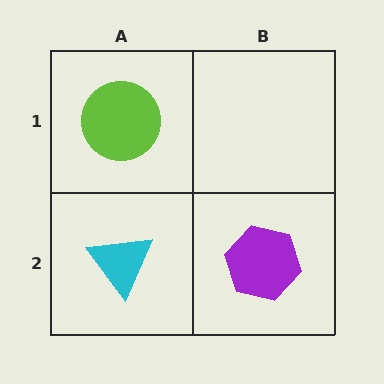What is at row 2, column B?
A purple hexagon.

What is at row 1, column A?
A lime circle.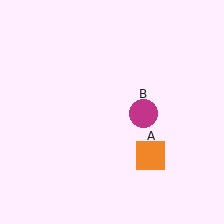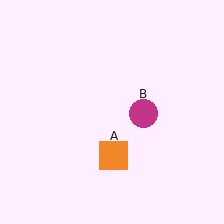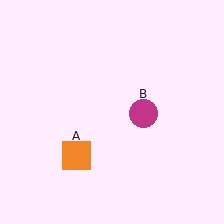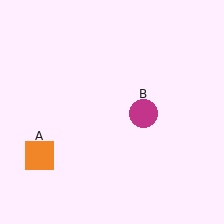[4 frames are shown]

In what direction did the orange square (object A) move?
The orange square (object A) moved left.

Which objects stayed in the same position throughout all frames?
Magenta circle (object B) remained stationary.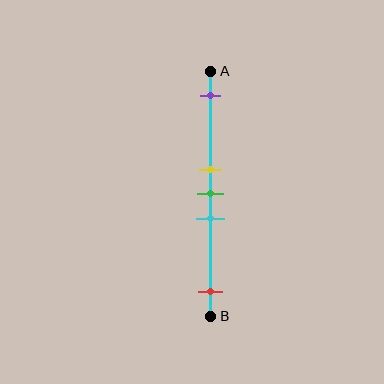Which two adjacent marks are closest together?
The yellow and green marks are the closest adjacent pair.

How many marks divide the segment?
There are 5 marks dividing the segment.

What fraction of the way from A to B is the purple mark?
The purple mark is approximately 10% (0.1) of the way from A to B.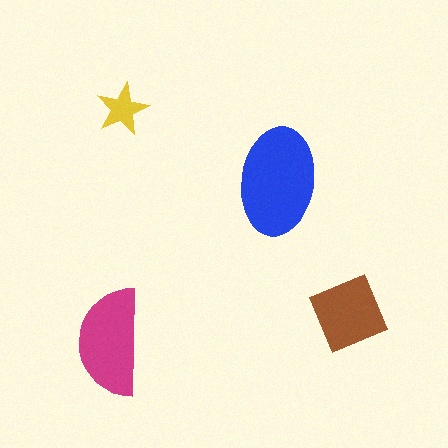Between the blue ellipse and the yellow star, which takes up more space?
The blue ellipse.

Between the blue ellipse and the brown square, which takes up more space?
The blue ellipse.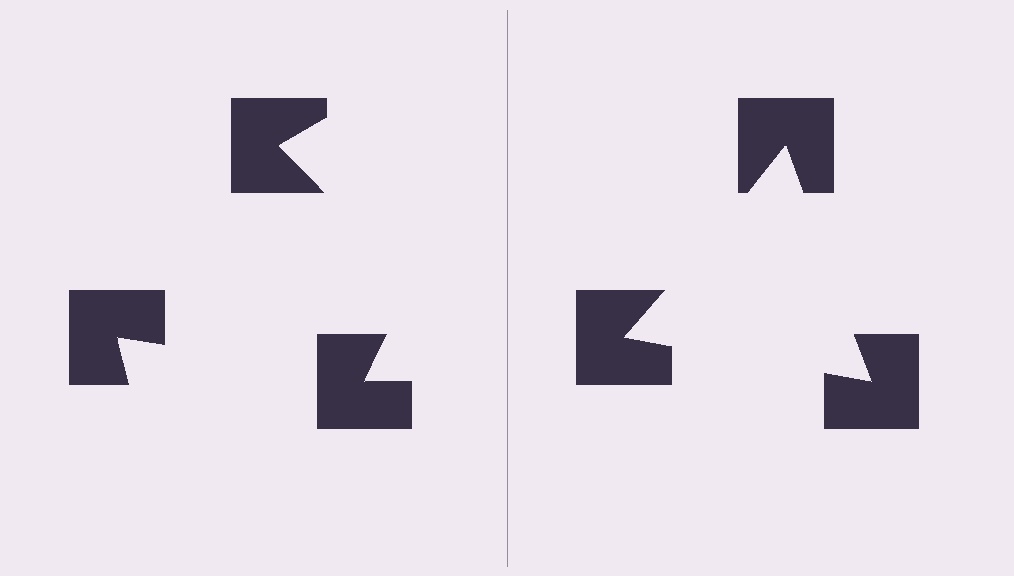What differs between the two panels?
The notched squares are positioned identically on both sides; only the wedge orientations differ. On the right they align to a triangle; on the left they are misaligned.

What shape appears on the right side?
An illusory triangle.